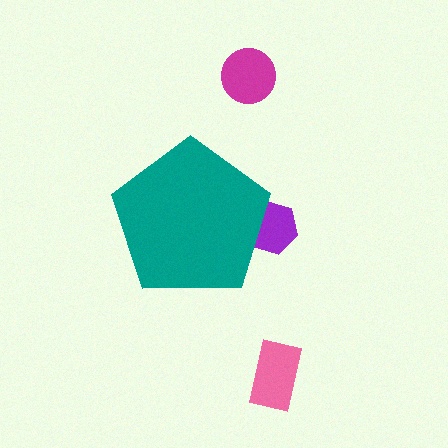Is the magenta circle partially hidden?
No, the magenta circle is fully visible.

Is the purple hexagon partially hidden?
Yes, the purple hexagon is partially hidden behind the teal pentagon.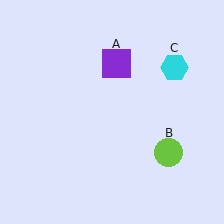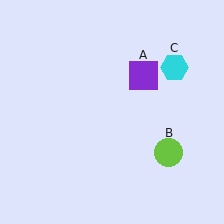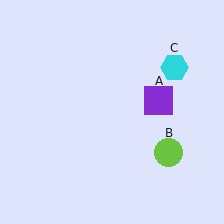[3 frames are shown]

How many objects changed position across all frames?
1 object changed position: purple square (object A).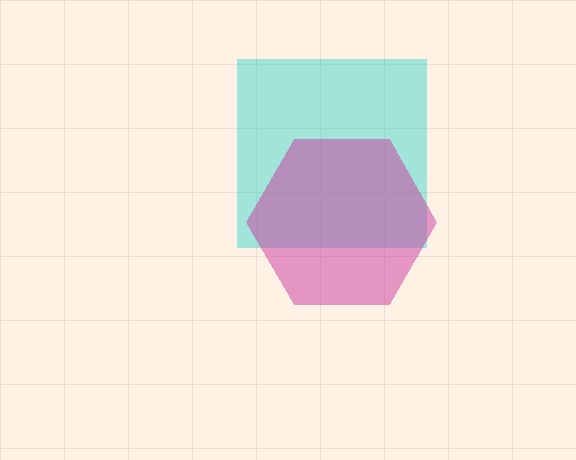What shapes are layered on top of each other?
The layered shapes are: a cyan square, a magenta hexagon.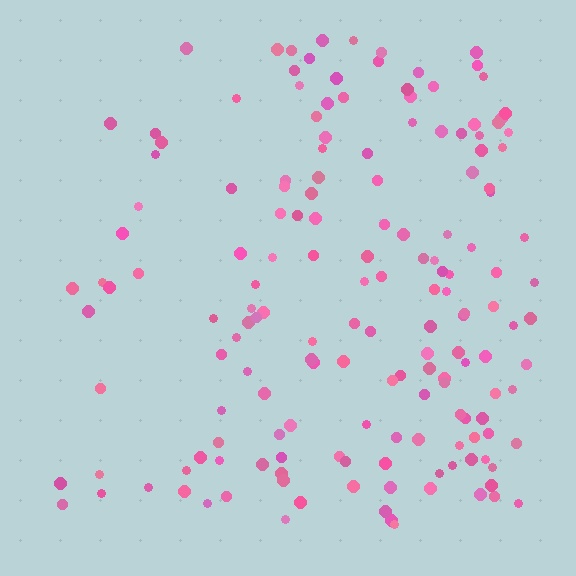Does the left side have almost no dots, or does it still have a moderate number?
Still a moderate number, just noticeably fewer than the right.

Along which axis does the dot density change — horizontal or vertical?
Horizontal.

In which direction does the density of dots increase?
From left to right, with the right side densest.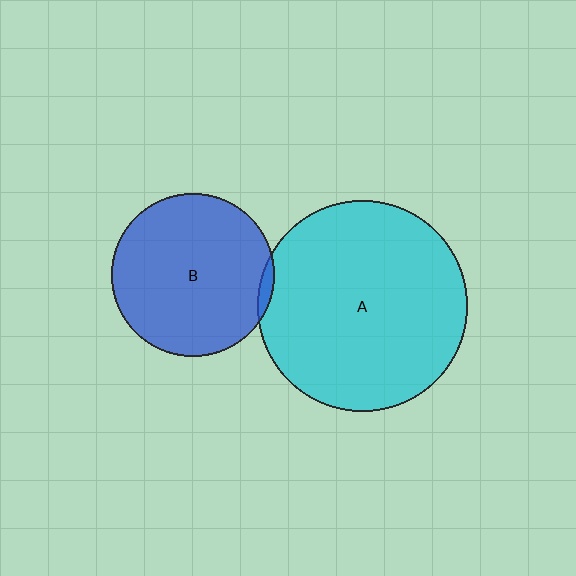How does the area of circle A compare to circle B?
Approximately 1.7 times.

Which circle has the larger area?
Circle A (cyan).